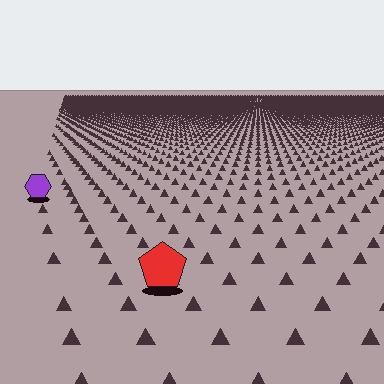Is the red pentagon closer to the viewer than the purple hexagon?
Yes. The red pentagon is closer — you can tell from the texture gradient: the ground texture is coarser near it.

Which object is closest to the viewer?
The red pentagon is closest. The texture marks near it are larger and more spread out.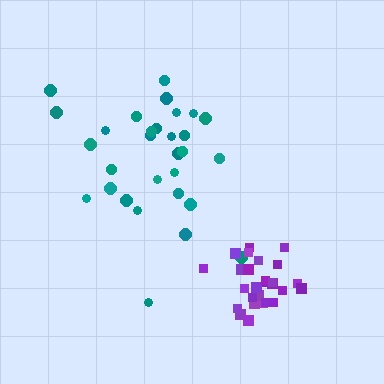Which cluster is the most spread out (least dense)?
Teal.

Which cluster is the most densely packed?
Purple.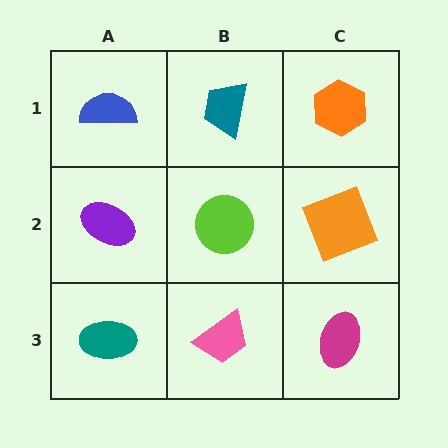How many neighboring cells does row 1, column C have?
2.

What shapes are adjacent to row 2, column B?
A teal trapezoid (row 1, column B), a pink trapezoid (row 3, column B), a purple ellipse (row 2, column A), an orange square (row 2, column C).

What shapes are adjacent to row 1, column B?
A lime circle (row 2, column B), a blue semicircle (row 1, column A), an orange hexagon (row 1, column C).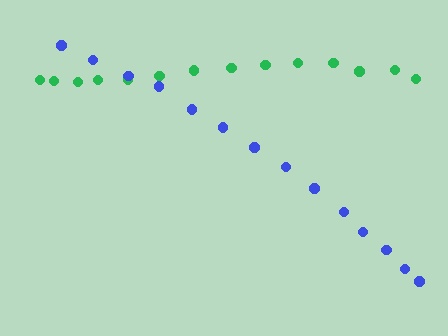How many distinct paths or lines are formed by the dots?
There are 2 distinct paths.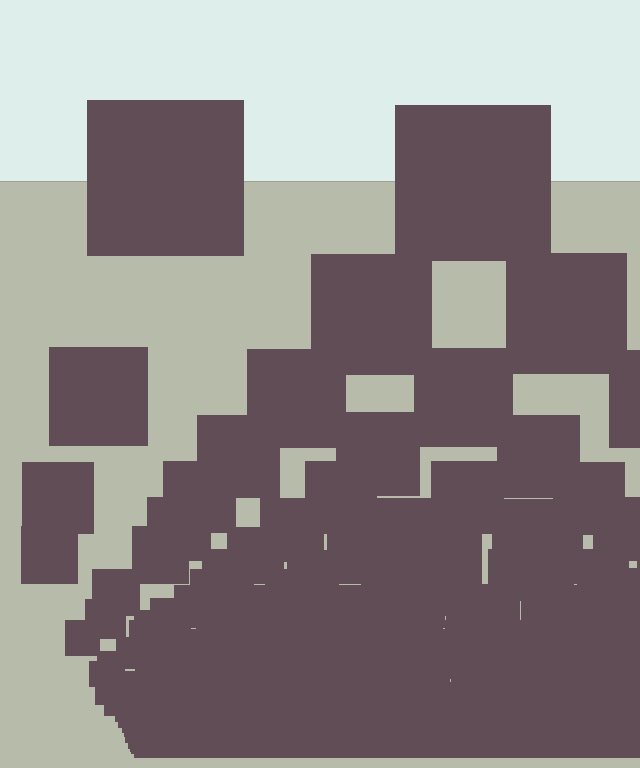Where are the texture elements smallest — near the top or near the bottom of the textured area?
Near the bottom.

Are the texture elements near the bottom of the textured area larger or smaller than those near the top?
Smaller. The gradient is inverted — elements near the bottom are smaller and denser.